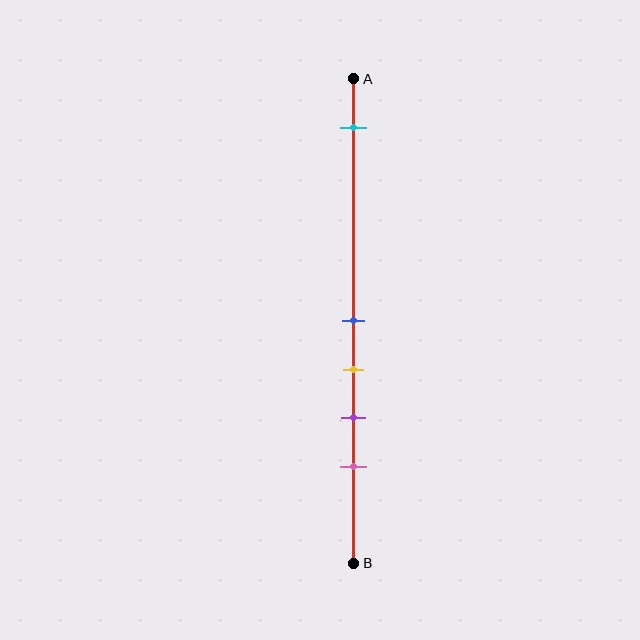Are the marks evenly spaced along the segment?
No, the marks are not evenly spaced.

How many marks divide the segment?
There are 5 marks dividing the segment.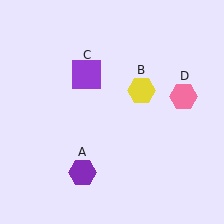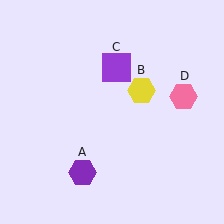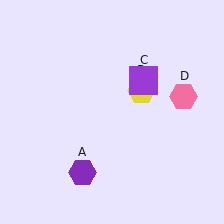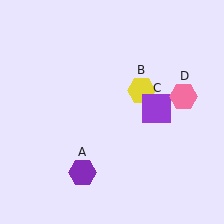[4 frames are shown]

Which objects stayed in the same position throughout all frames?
Purple hexagon (object A) and yellow hexagon (object B) and pink hexagon (object D) remained stationary.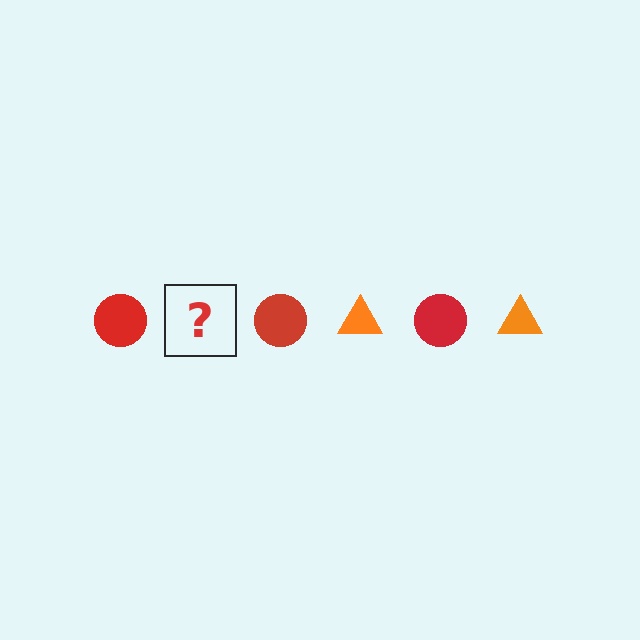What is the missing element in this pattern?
The missing element is an orange triangle.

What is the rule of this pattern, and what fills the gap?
The rule is that the pattern alternates between red circle and orange triangle. The gap should be filled with an orange triangle.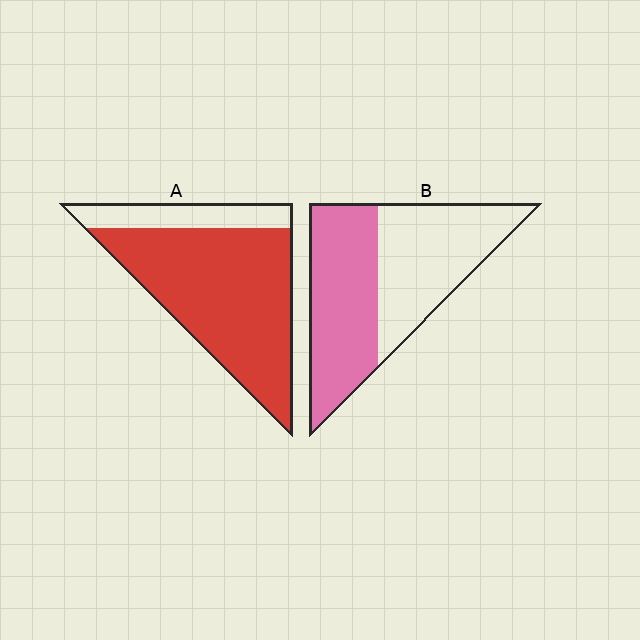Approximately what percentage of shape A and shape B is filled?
A is approximately 80% and B is approximately 50%.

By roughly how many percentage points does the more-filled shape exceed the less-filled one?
By roughly 30 percentage points (A over B).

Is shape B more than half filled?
Roughly half.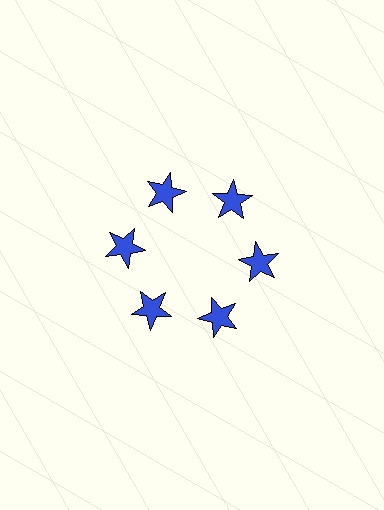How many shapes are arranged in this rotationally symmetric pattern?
There are 6 shapes, arranged in 6 groups of 1.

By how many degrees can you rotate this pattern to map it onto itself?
The pattern maps onto itself every 60 degrees of rotation.